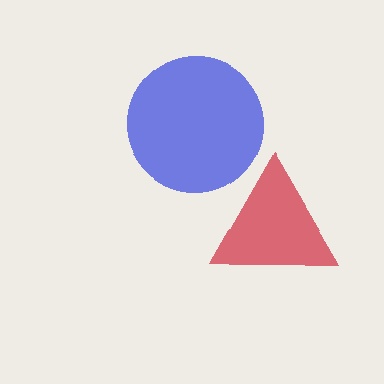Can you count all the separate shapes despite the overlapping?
Yes, there are 2 separate shapes.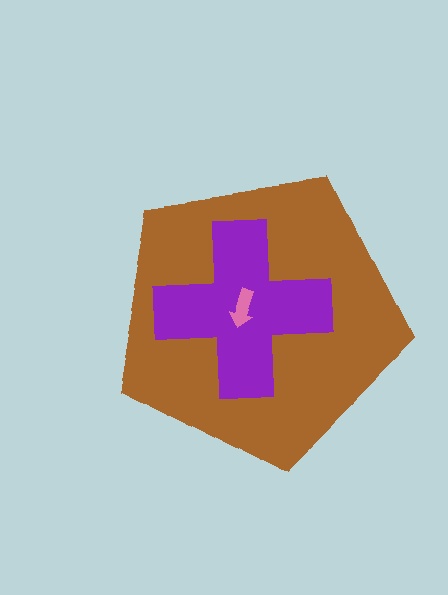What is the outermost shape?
The brown pentagon.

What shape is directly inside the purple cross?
The pink arrow.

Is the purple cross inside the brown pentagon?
Yes.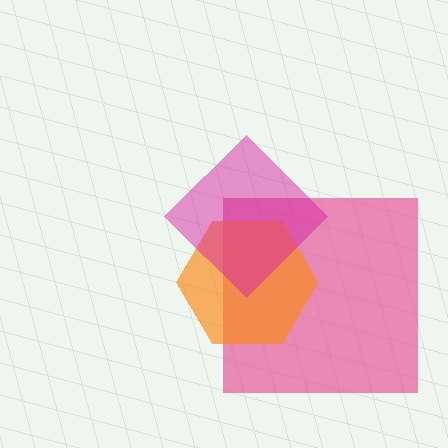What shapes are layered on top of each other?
The layered shapes are: a pink square, an orange hexagon, a magenta diamond.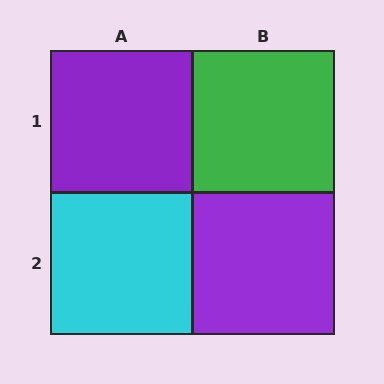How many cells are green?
1 cell is green.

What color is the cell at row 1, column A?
Purple.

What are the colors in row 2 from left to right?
Cyan, purple.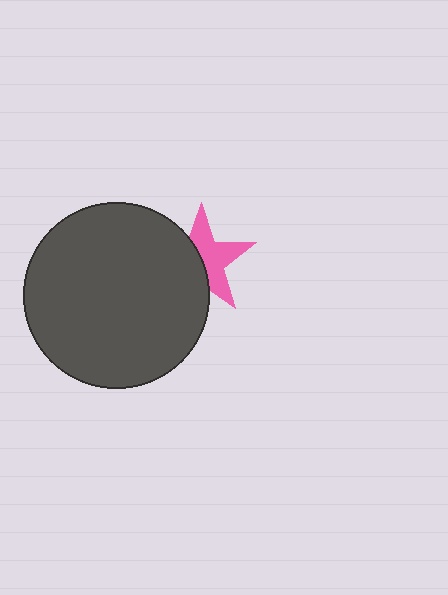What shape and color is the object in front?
The object in front is a dark gray circle.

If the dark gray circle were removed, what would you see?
You would see the complete pink star.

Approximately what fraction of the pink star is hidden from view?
Roughly 47% of the pink star is hidden behind the dark gray circle.